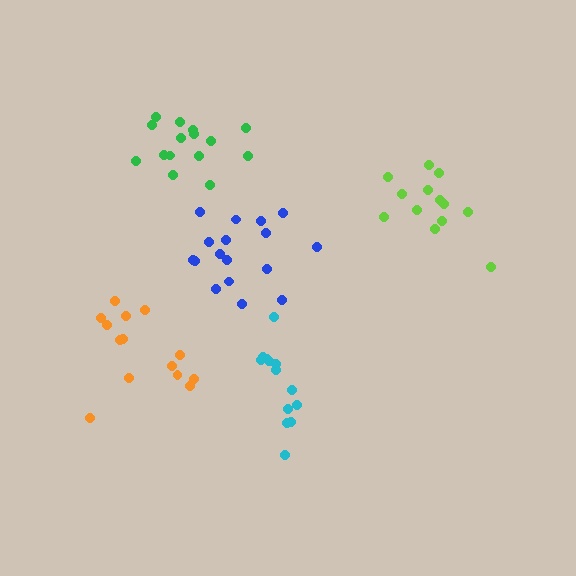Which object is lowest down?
The cyan cluster is bottommost.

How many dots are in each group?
Group 1: 13 dots, Group 2: 17 dots, Group 3: 14 dots, Group 4: 15 dots, Group 5: 13 dots (72 total).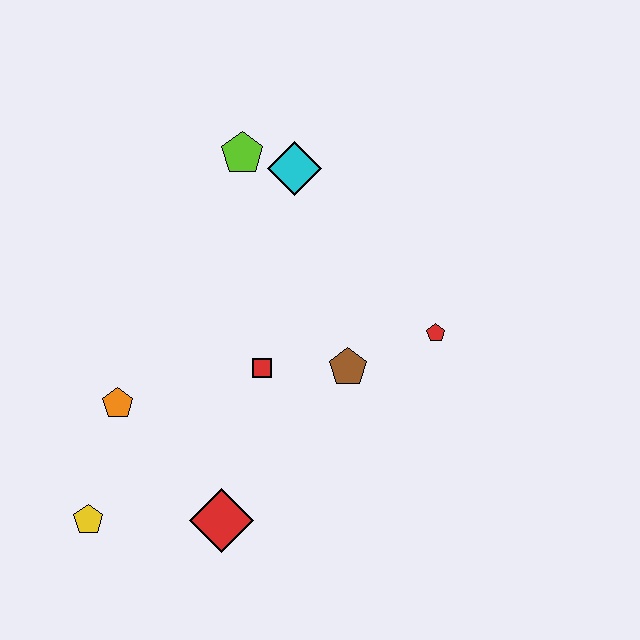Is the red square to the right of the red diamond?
Yes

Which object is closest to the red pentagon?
The brown pentagon is closest to the red pentagon.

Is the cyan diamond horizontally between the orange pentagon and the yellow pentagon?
No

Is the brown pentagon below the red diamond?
No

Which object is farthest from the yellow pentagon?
The cyan diamond is farthest from the yellow pentagon.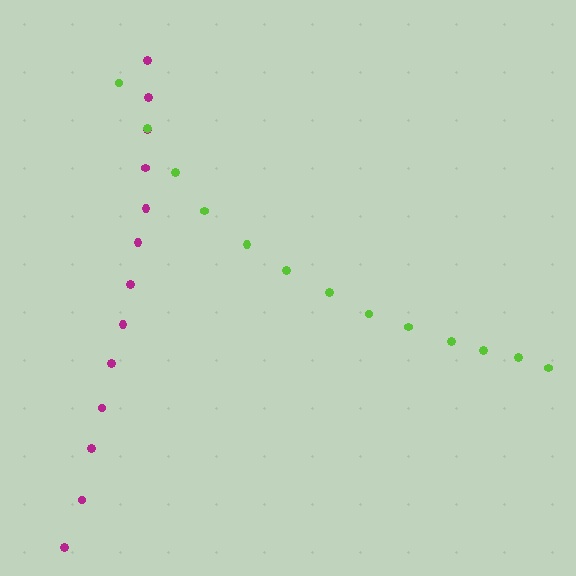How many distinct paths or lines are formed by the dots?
There are 2 distinct paths.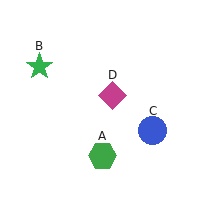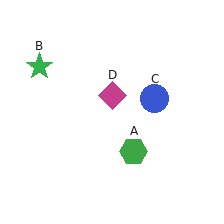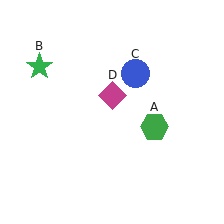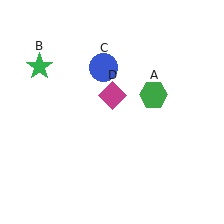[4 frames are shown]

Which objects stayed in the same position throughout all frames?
Green star (object B) and magenta diamond (object D) remained stationary.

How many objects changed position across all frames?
2 objects changed position: green hexagon (object A), blue circle (object C).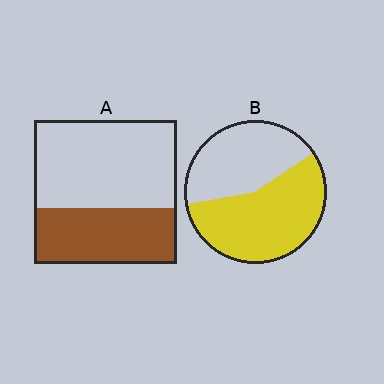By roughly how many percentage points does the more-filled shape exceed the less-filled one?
By roughly 20 percentage points (B over A).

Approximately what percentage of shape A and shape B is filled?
A is approximately 40% and B is approximately 55%.